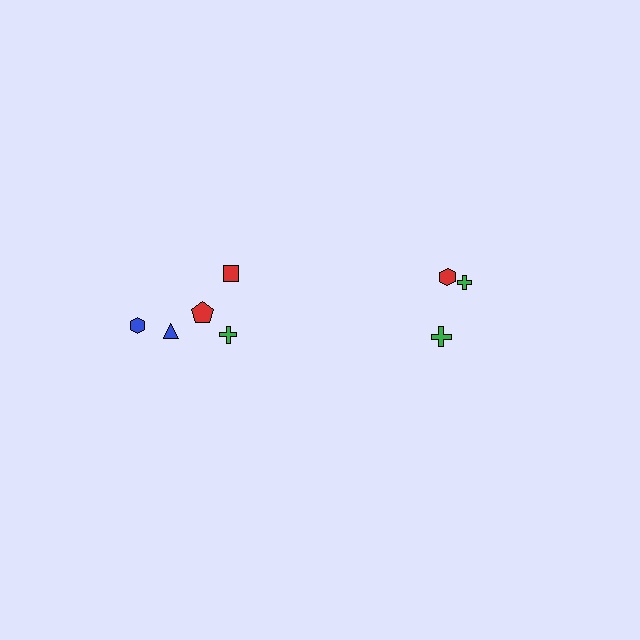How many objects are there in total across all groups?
There are 8 objects.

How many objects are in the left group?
There are 5 objects.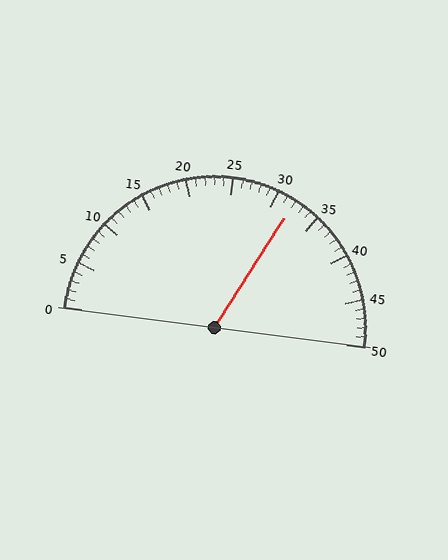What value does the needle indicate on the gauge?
The needle indicates approximately 32.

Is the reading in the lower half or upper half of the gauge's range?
The reading is in the upper half of the range (0 to 50).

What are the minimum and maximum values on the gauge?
The gauge ranges from 0 to 50.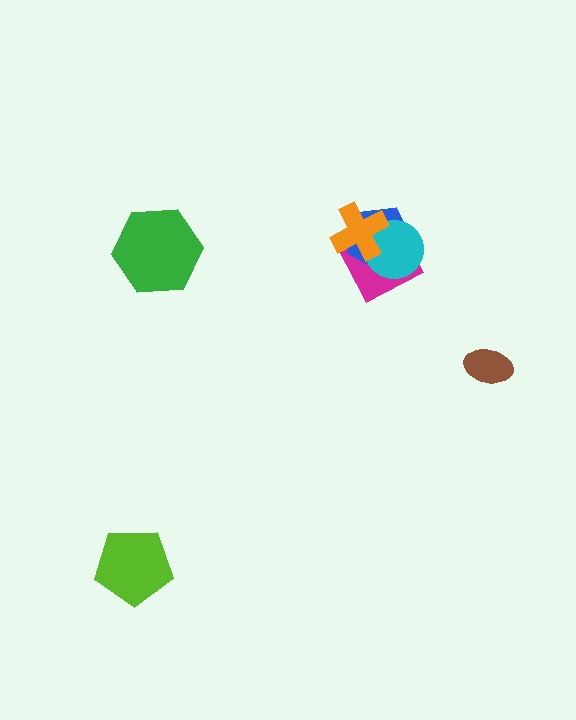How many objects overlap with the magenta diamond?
3 objects overlap with the magenta diamond.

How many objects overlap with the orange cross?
3 objects overlap with the orange cross.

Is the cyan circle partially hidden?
Yes, it is partially covered by another shape.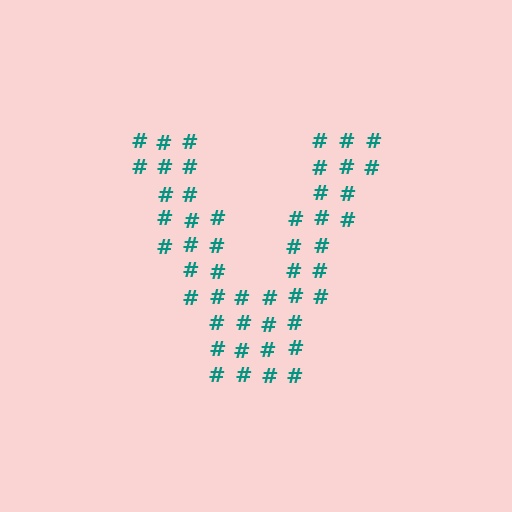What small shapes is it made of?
It is made of small hash symbols.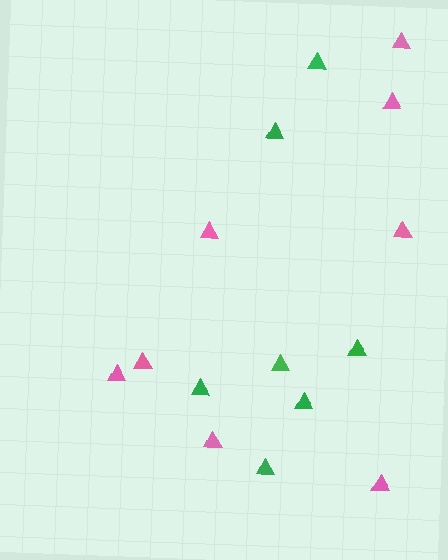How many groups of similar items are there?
There are 2 groups: one group of green triangles (7) and one group of pink triangles (8).